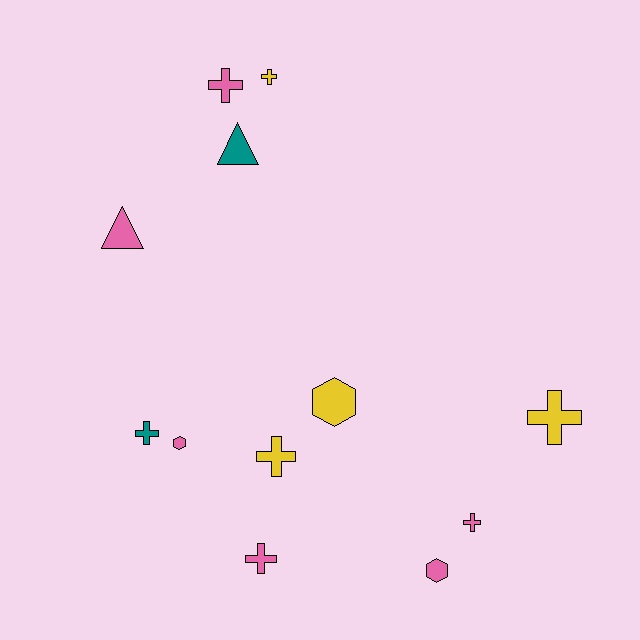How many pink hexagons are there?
There are 2 pink hexagons.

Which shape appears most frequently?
Cross, with 7 objects.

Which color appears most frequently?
Pink, with 6 objects.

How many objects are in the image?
There are 12 objects.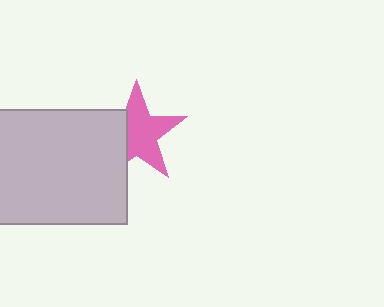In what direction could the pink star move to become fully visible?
The pink star could move right. That would shift it out from behind the light gray rectangle entirely.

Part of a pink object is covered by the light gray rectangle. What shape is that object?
It is a star.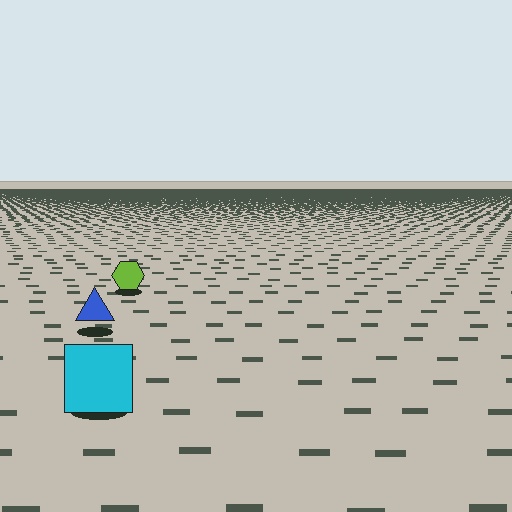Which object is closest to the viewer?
The cyan square is closest. The texture marks near it are larger and more spread out.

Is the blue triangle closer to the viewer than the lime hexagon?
Yes. The blue triangle is closer — you can tell from the texture gradient: the ground texture is coarser near it.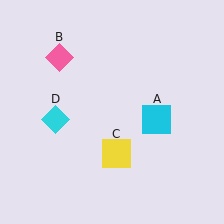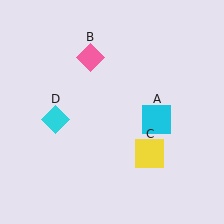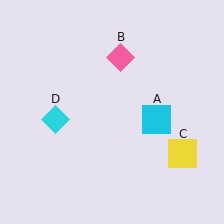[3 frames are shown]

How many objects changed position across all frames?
2 objects changed position: pink diamond (object B), yellow square (object C).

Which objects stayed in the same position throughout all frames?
Cyan square (object A) and cyan diamond (object D) remained stationary.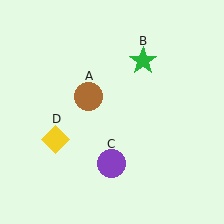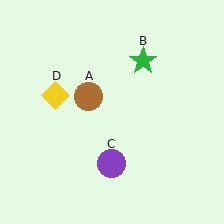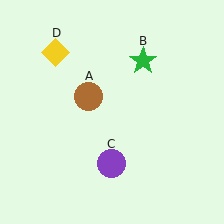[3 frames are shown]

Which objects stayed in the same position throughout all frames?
Brown circle (object A) and green star (object B) and purple circle (object C) remained stationary.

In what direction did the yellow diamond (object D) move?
The yellow diamond (object D) moved up.